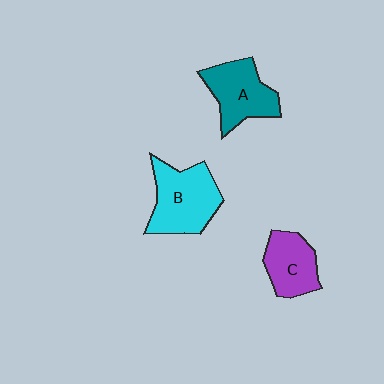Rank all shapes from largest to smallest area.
From largest to smallest: B (cyan), A (teal), C (purple).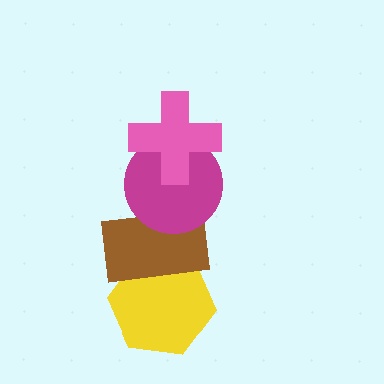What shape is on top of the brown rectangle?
The magenta circle is on top of the brown rectangle.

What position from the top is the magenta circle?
The magenta circle is 2nd from the top.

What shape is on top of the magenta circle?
The pink cross is on top of the magenta circle.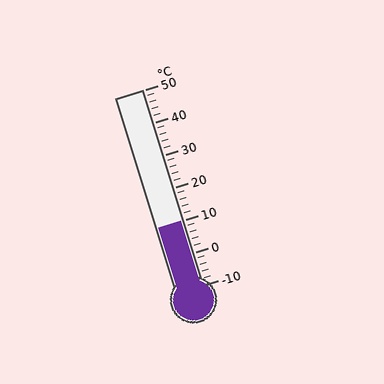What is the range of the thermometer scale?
The thermometer scale ranges from -10°C to 50°C.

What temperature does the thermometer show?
The thermometer shows approximately 10°C.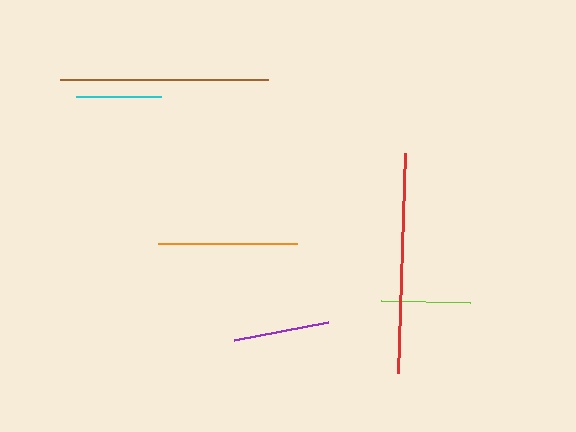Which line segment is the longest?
The red line is the longest at approximately 220 pixels.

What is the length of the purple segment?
The purple segment is approximately 95 pixels long.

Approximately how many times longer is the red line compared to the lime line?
The red line is approximately 2.5 times the length of the lime line.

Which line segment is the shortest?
The cyan line is the shortest at approximately 85 pixels.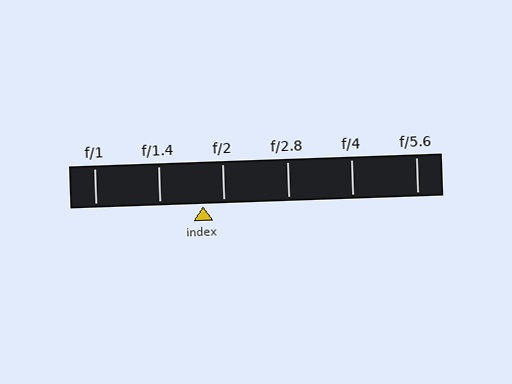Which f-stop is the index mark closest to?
The index mark is closest to f/2.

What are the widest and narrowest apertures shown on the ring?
The widest aperture shown is f/1 and the narrowest is f/5.6.